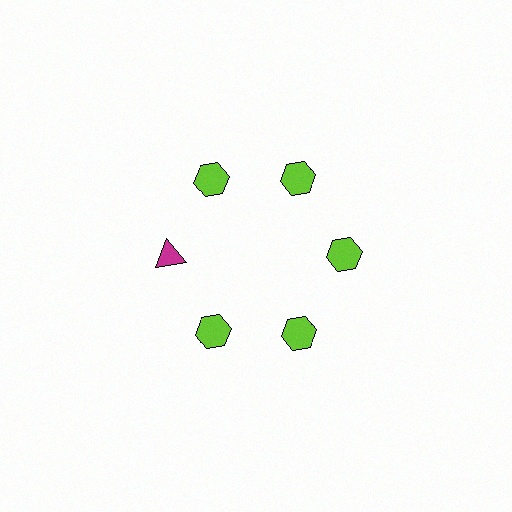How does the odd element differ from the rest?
It differs in both color (magenta instead of lime) and shape (triangle instead of hexagon).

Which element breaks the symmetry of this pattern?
The magenta triangle at roughly the 9 o'clock position breaks the symmetry. All other shapes are lime hexagons.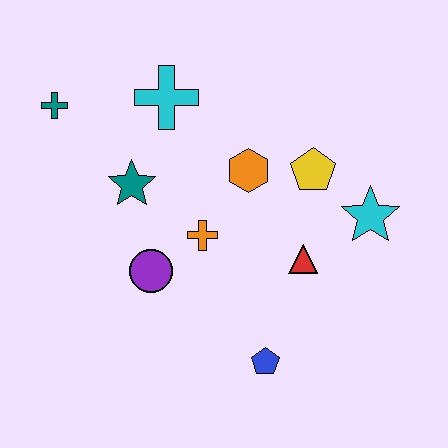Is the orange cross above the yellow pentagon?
No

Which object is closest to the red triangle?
The cyan star is closest to the red triangle.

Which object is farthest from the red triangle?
The teal cross is farthest from the red triangle.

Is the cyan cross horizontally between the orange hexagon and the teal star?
Yes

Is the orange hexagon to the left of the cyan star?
Yes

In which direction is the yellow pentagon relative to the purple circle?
The yellow pentagon is to the right of the purple circle.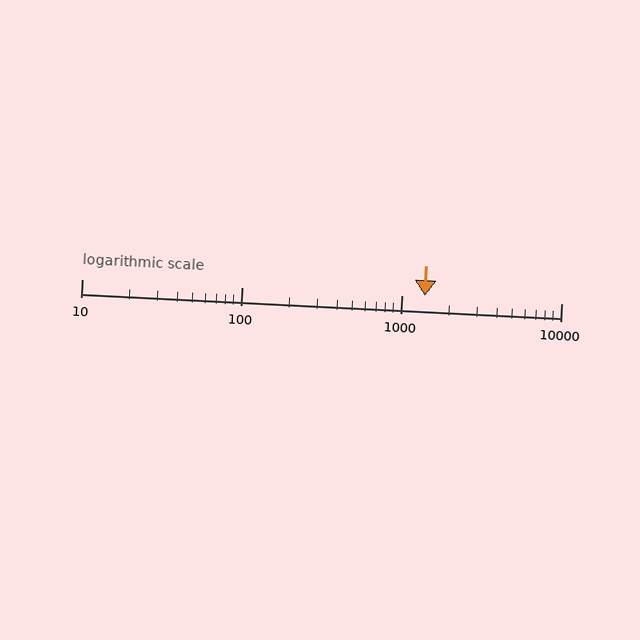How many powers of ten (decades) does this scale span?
The scale spans 3 decades, from 10 to 10000.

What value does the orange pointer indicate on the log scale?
The pointer indicates approximately 1400.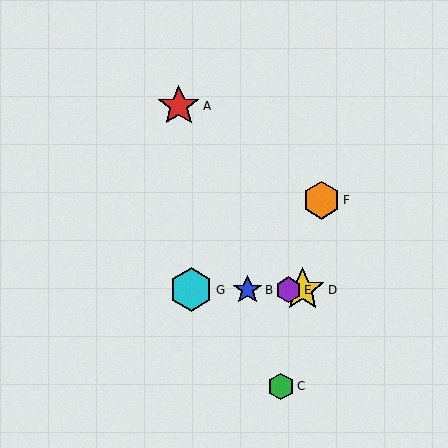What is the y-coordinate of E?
Object E is at y≈290.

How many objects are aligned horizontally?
4 objects (B, D, E, G) are aligned horizontally.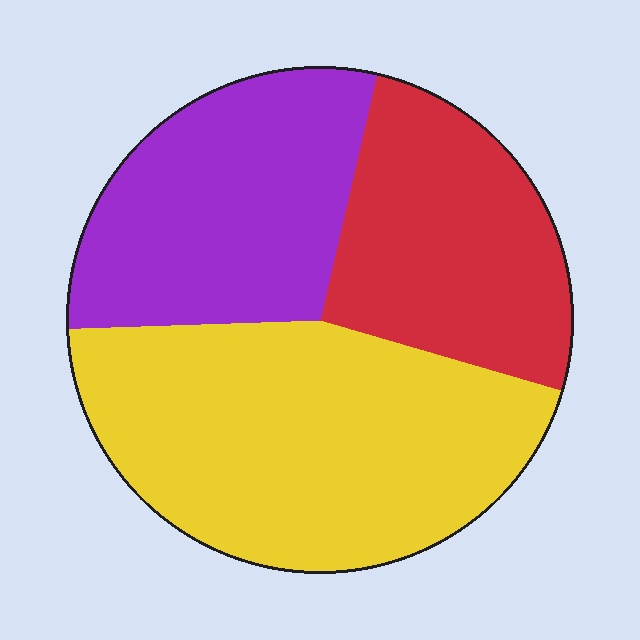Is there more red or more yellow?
Yellow.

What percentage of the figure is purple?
Purple covers around 30% of the figure.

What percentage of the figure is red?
Red covers 26% of the figure.